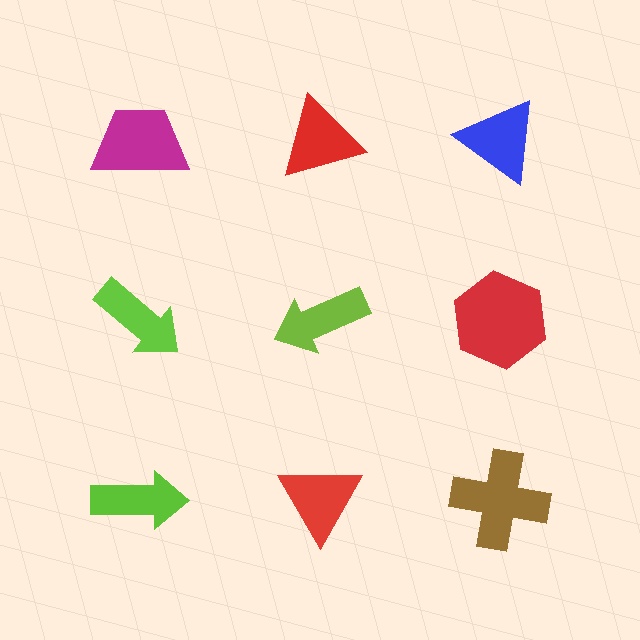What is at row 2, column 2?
A lime arrow.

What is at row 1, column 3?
A blue triangle.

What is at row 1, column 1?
A magenta trapezoid.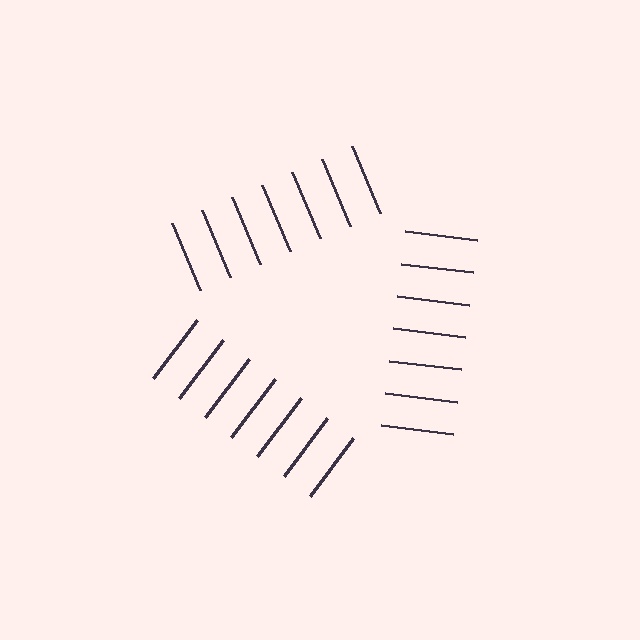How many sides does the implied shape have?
3 sides — the line-ends trace a triangle.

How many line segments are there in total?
21 — 7 along each of the 3 edges.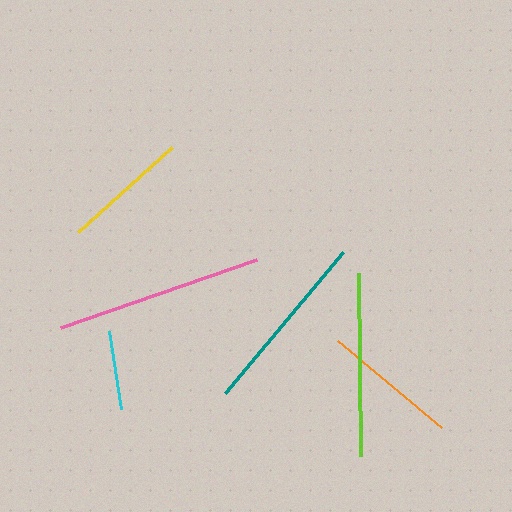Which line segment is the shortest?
The cyan line is the shortest at approximately 79 pixels.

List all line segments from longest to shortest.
From longest to shortest: pink, teal, lime, orange, yellow, cyan.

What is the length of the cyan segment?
The cyan segment is approximately 79 pixels long.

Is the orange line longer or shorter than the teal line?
The teal line is longer than the orange line.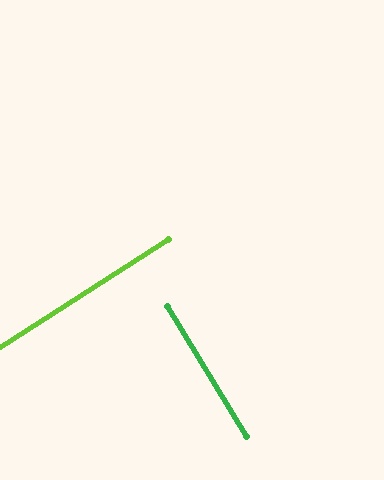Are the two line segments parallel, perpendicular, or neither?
Perpendicular — they meet at approximately 89°.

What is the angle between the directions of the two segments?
Approximately 89 degrees.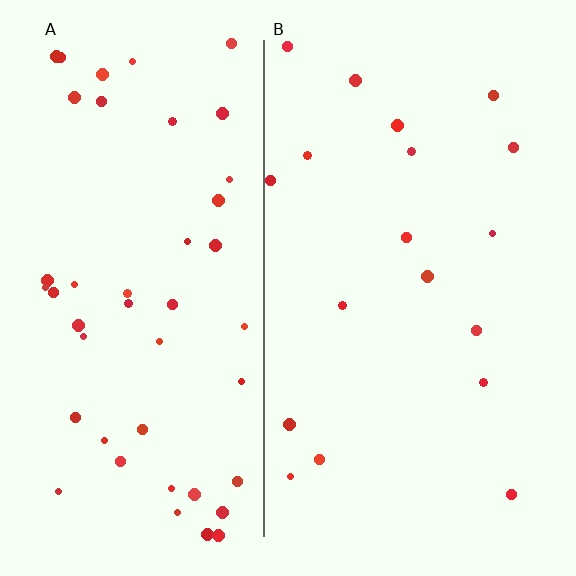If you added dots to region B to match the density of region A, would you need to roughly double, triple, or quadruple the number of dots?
Approximately triple.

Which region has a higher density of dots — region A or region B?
A (the left).